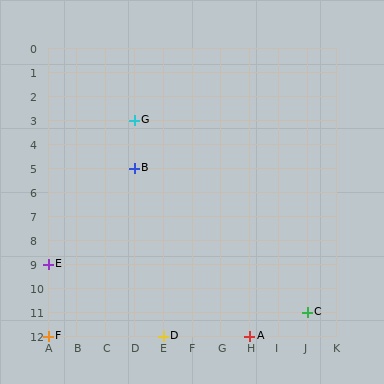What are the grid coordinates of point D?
Point D is at grid coordinates (E, 12).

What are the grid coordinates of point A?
Point A is at grid coordinates (H, 12).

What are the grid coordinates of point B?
Point B is at grid coordinates (D, 5).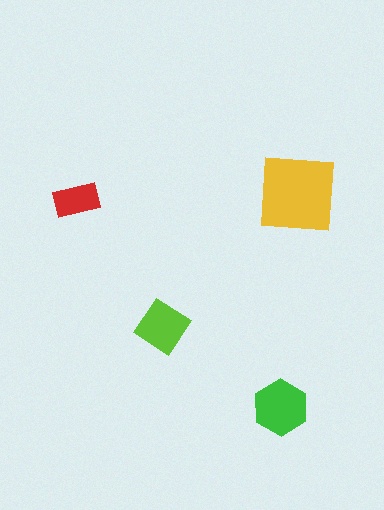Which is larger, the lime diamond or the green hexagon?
The green hexagon.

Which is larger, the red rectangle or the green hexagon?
The green hexagon.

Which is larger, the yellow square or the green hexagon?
The yellow square.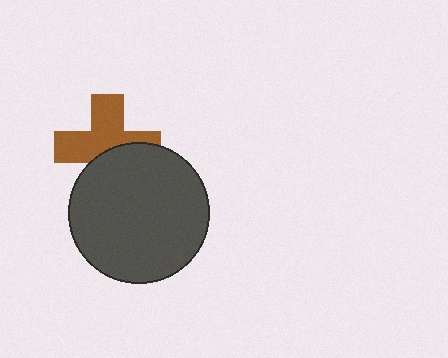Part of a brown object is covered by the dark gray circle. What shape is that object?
It is a cross.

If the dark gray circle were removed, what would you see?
You would see the complete brown cross.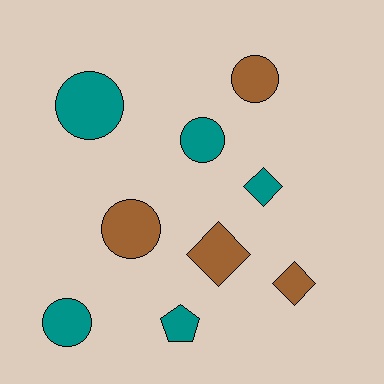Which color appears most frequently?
Teal, with 5 objects.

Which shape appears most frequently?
Circle, with 5 objects.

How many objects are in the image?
There are 9 objects.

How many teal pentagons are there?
There is 1 teal pentagon.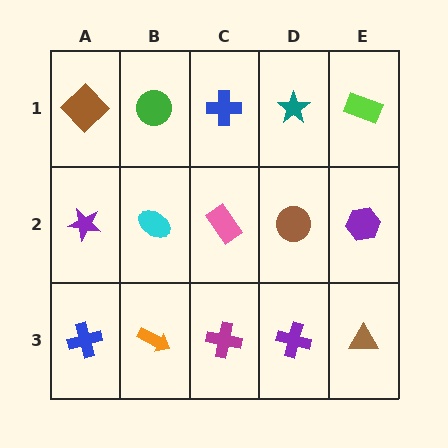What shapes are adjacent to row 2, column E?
A lime rectangle (row 1, column E), a brown triangle (row 3, column E), a brown circle (row 2, column D).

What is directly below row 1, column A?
A purple star.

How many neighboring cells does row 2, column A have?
3.